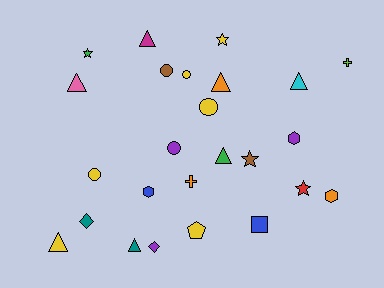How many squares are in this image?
There is 1 square.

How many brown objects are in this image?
There are 2 brown objects.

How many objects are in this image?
There are 25 objects.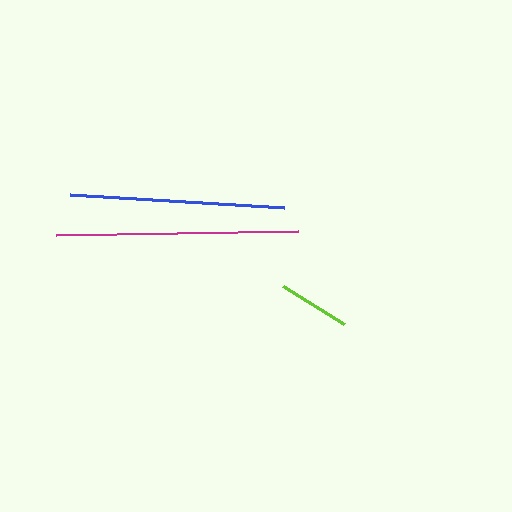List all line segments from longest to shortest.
From longest to shortest: magenta, blue, lime.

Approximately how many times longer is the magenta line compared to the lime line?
The magenta line is approximately 3.3 times the length of the lime line.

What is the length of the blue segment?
The blue segment is approximately 214 pixels long.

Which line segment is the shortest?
The lime line is the shortest at approximately 72 pixels.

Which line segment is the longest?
The magenta line is the longest at approximately 242 pixels.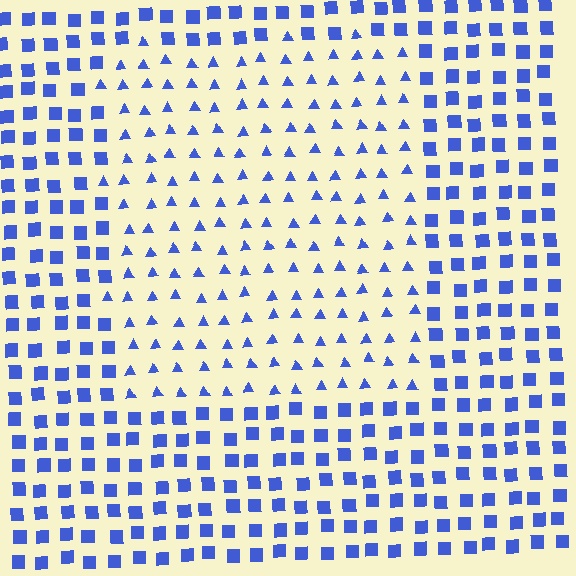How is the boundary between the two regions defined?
The boundary is defined by a change in element shape: triangles inside vs. squares outside. All elements share the same color and spacing.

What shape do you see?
I see a rectangle.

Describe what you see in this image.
The image is filled with small blue elements arranged in a uniform grid. A rectangle-shaped region contains triangles, while the surrounding area contains squares. The boundary is defined purely by the change in element shape.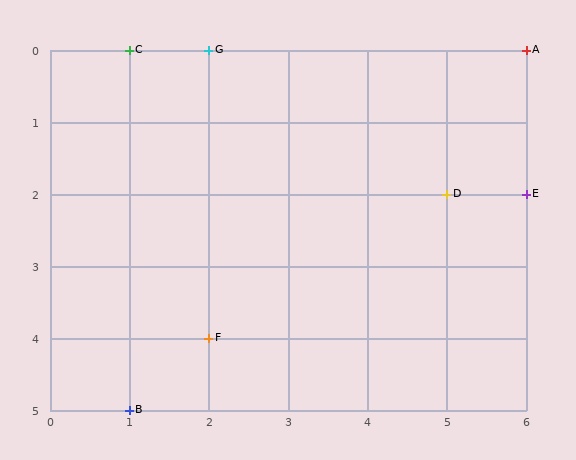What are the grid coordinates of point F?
Point F is at grid coordinates (2, 4).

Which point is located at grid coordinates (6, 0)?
Point A is at (6, 0).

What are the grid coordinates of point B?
Point B is at grid coordinates (1, 5).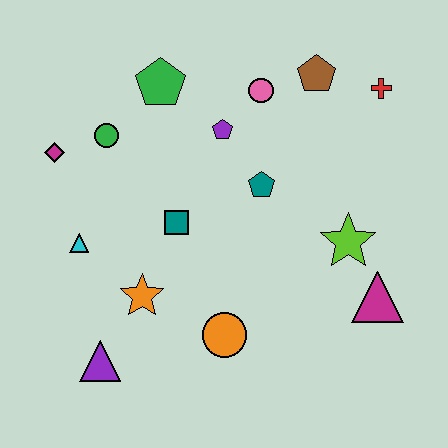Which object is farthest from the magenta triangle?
The magenta diamond is farthest from the magenta triangle.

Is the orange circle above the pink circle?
No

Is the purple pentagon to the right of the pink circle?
No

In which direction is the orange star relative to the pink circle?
The orange star is below the pink circle.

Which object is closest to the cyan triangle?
The orange star is closest to the cyan triangle.